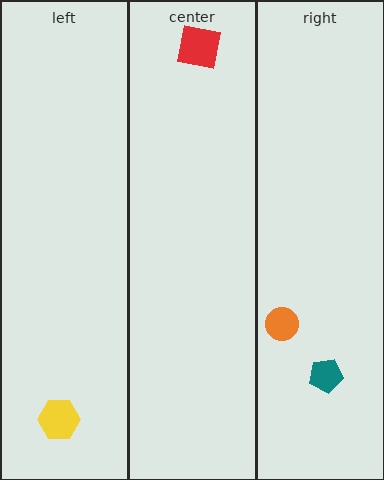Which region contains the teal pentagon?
The right region.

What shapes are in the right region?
The teal pentagon, the orange circle.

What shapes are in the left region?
The yellow hexagon.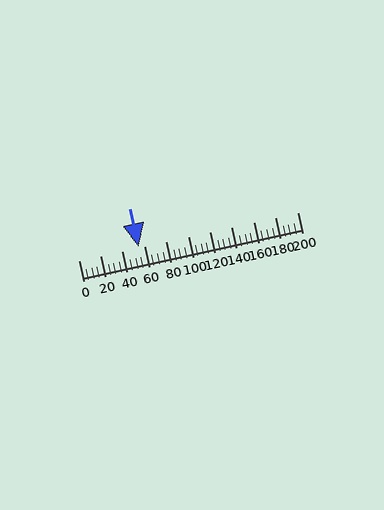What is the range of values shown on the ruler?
The ruler shows values from 0 to 200.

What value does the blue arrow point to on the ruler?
The blue arrow points to approximately 55.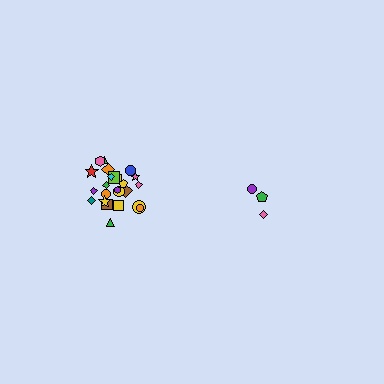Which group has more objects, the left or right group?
The left group.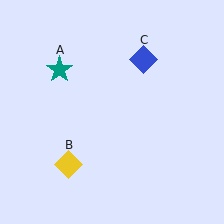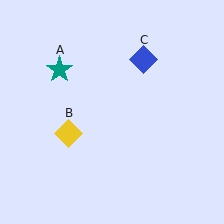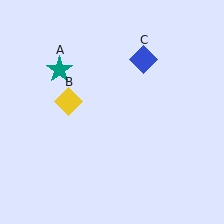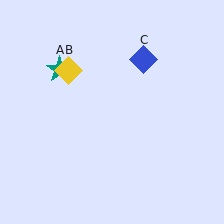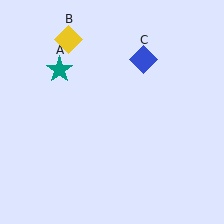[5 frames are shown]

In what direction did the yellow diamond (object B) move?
The yellow diamond (object B) moved up.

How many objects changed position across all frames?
1 object changed position: yellow diamond (object B).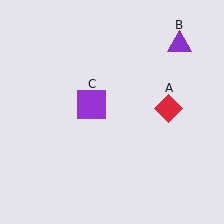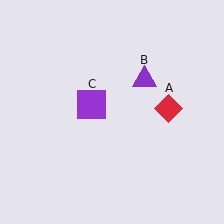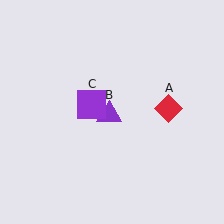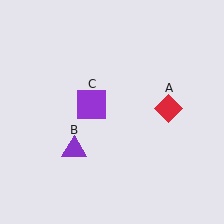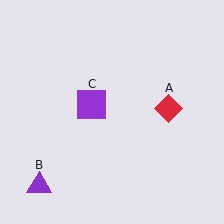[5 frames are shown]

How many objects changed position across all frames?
1 object changed position: purple triangle (object B).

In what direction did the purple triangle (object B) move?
The purple triangle (object B) moved down and to the left.